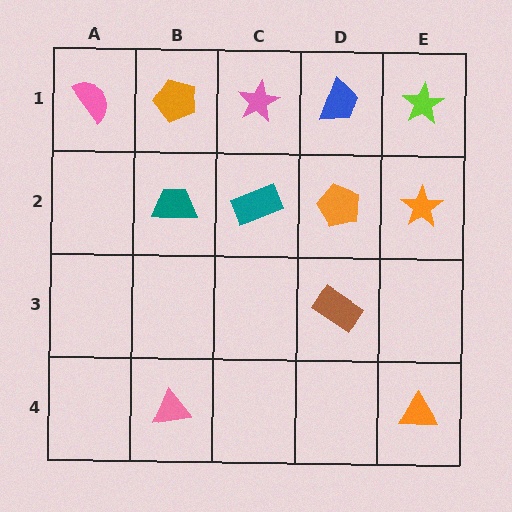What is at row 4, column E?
An orange triangle.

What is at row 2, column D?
An orange pentagon.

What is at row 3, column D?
A brown rectangle.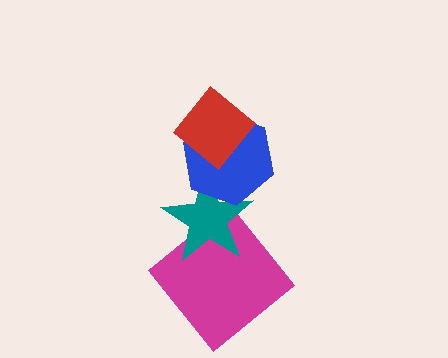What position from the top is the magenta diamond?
The magenta diamond is 4th from the top.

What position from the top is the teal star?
The teal star is 3rd from the top.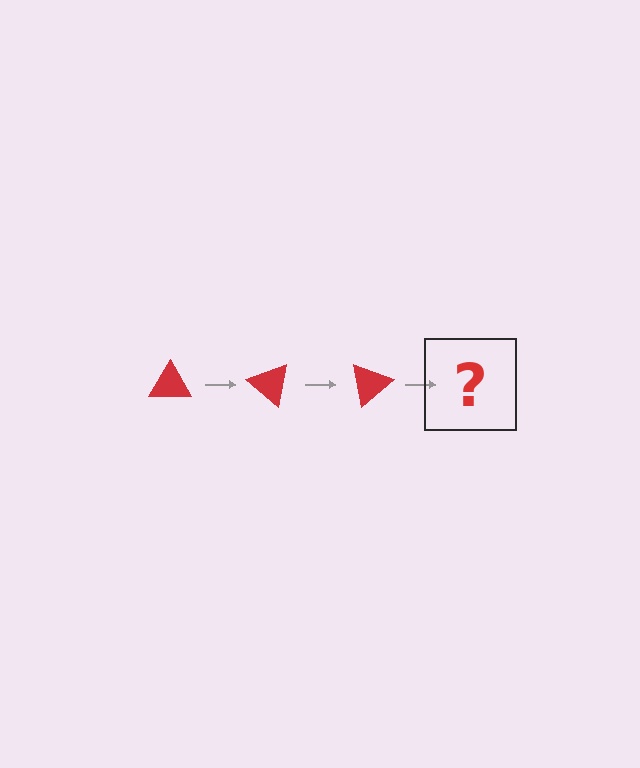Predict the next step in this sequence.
The next step is a red triangle rotated 120 degrees.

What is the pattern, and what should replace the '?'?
The pattern is that the triangle rotates 40 degrees each step. The '?' should be a red triangle rotated 120 degrees.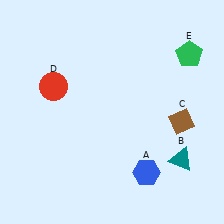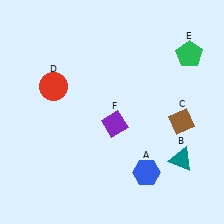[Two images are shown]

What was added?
A purple diamond (F) was added in Image 2.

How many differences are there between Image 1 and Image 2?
There is 1 difference between the two images.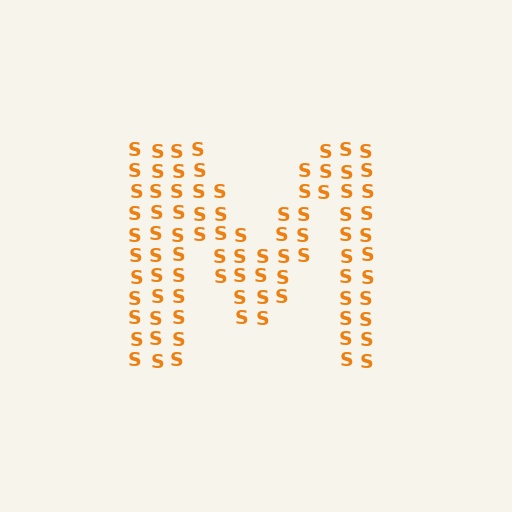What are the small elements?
The small elements are letter S's.